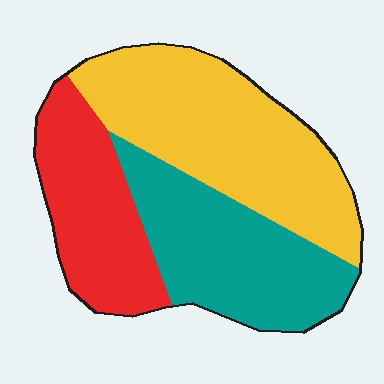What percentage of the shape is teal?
Teal takes up about one third (1/3) of the shape.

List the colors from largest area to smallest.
From largest to smallest: yellow, teal, red.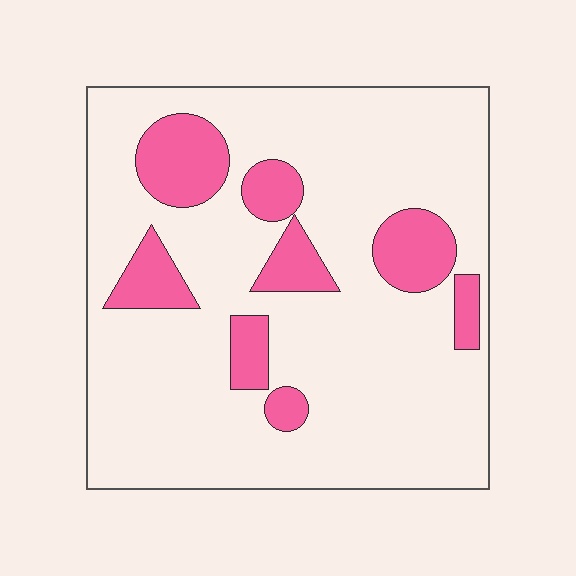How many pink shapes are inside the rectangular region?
8.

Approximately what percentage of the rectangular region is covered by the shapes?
Approximately 20%.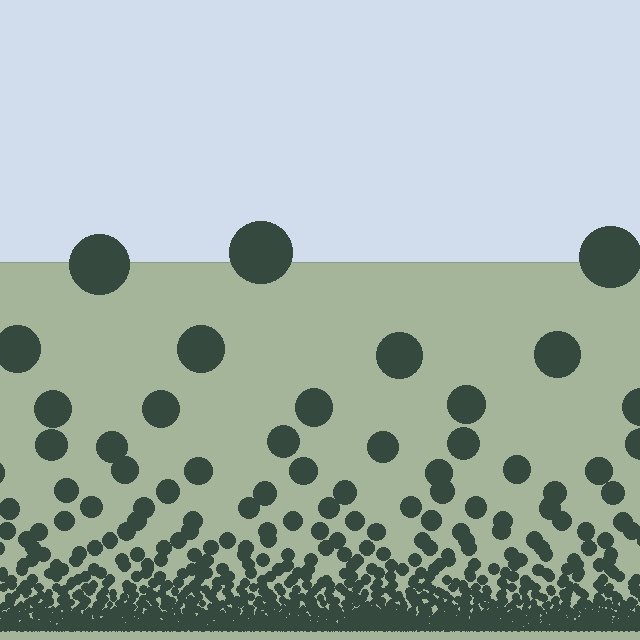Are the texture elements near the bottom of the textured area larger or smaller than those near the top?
Smaller. The gradient is inverted — elements near the bottom are smaller and denser.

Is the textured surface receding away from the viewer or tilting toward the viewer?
The surface appears to tilt toward the viewer. Texture elements get larger and sparser toward the top.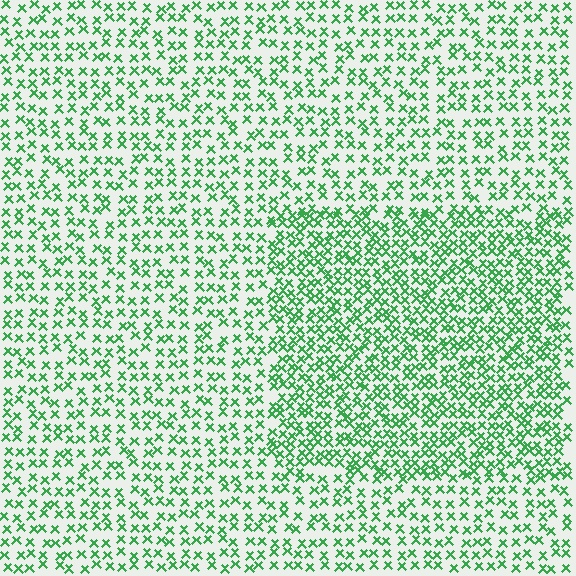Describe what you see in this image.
The image contains small green elements arranged at two different densities. A rectangle-shaped region is visible where the elements are more densely packed than the surrounding area.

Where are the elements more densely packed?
The elements are more densely packed inside the rectangle boundary.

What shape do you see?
I see a rectangle.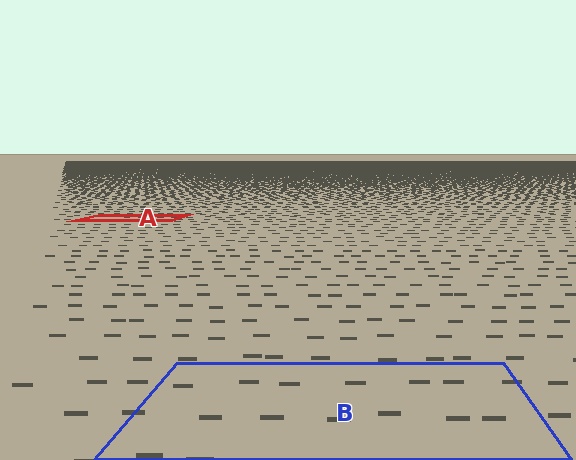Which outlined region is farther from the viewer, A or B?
Region A is farther from the viewer — the texture elements inside it appear smaller and more densely packed.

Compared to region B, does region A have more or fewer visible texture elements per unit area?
Region A has more texture elements per unit area — they are packed more densely because it is farther away.